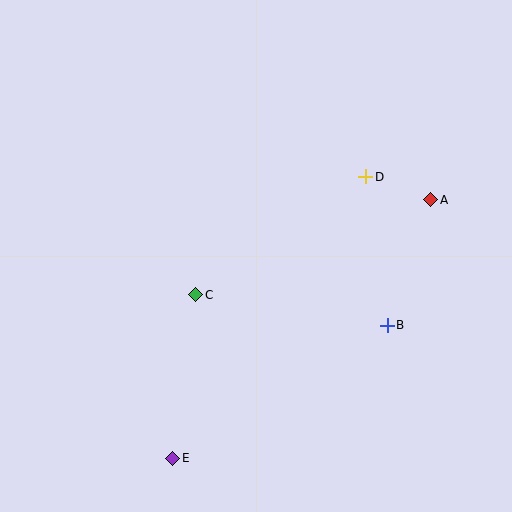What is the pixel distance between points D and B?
The distance between D and B is 150 pixels.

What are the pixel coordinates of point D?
Point D is at (366, 177).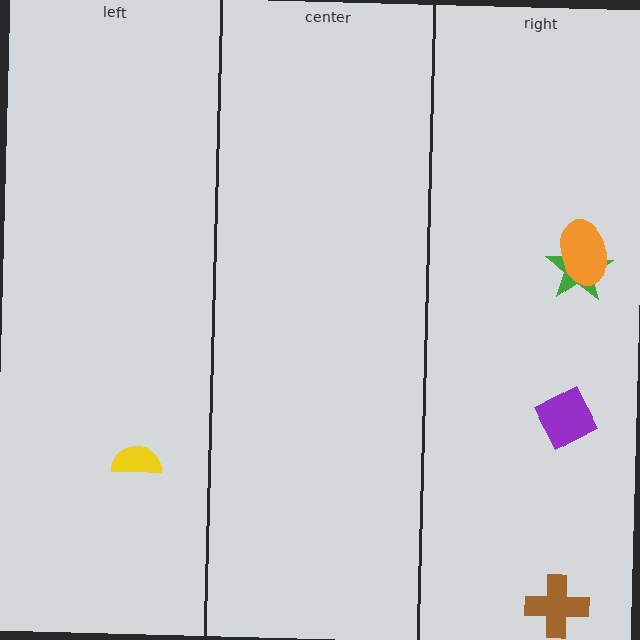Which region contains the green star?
The right region.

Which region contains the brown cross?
The right region.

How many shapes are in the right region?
4.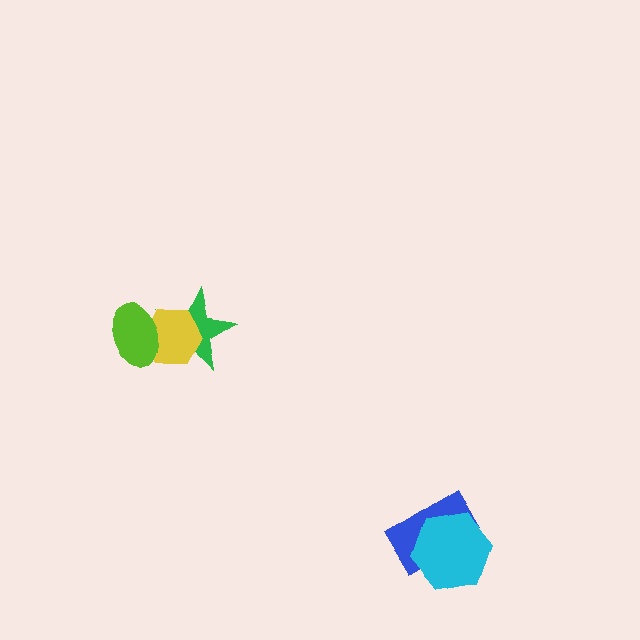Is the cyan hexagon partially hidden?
No, no other shape covers it.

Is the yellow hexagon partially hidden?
Yes, it is partially covered by another shape.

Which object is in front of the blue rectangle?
The cyan hexagon is in front of the blue rectangle.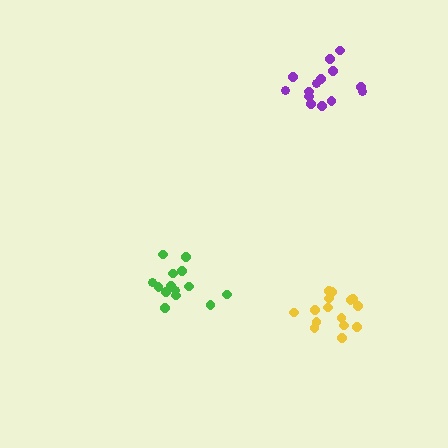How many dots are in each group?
Group 1: 14 dots, Group 2: 14 dots, Group 3: 15 dots (43 total).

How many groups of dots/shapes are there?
There are 3 groups.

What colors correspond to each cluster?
The clusters are colored: green, purple, yellow.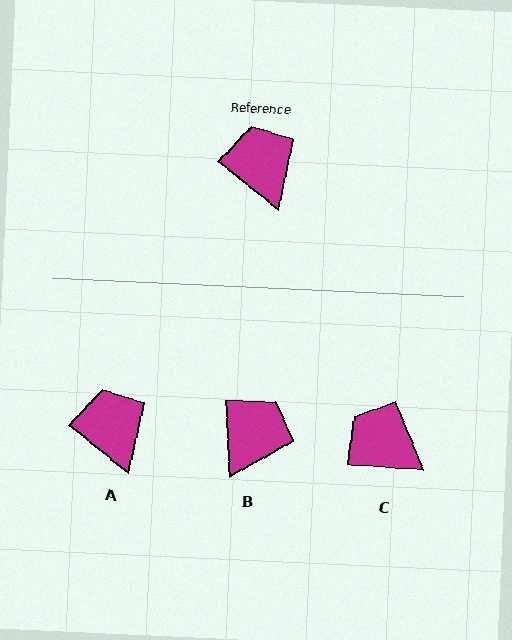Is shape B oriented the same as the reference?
No, it is off by about 48 degrees.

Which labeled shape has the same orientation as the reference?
A.